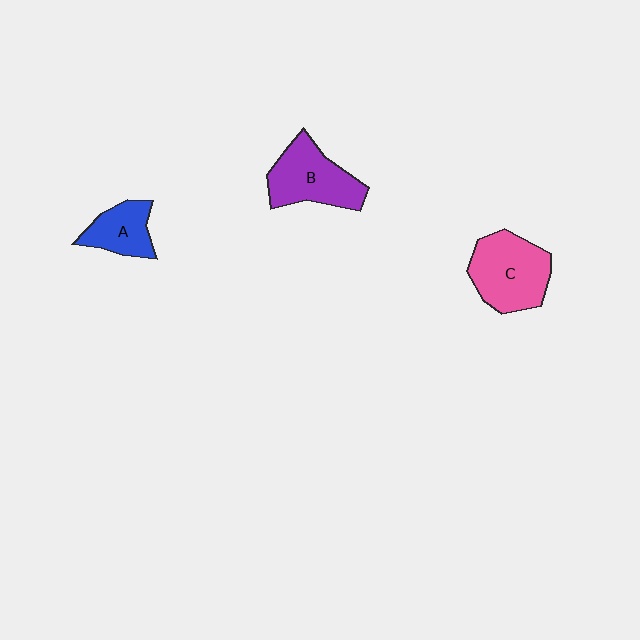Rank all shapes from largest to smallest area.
From largest to smallest: C (pink), B (purple), A (blue).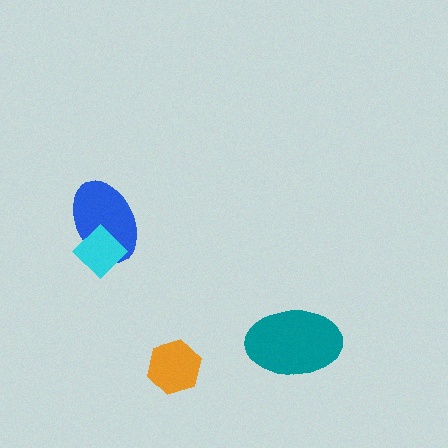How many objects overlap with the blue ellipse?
1 object overlaps with the blue ellipse.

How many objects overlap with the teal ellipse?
0 objects overlap with the teal ellipse.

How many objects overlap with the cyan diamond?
1 object overlaps with the cyan diamond.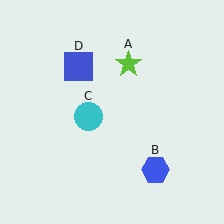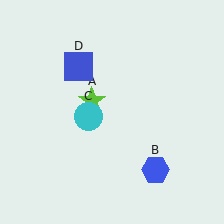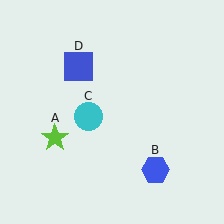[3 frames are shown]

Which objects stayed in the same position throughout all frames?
Blue hexagon (object B) and cyan circle (object C) and blue square (object D) remained stationary.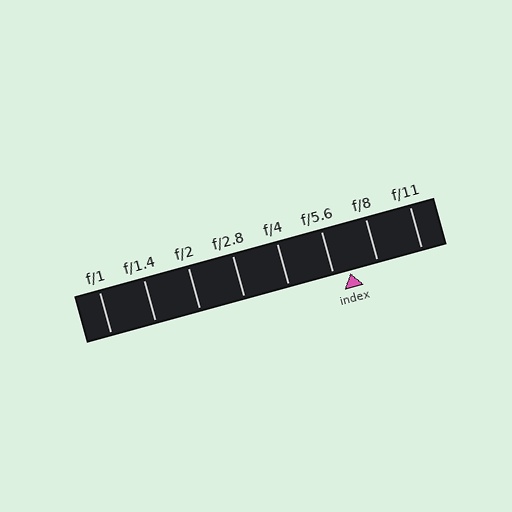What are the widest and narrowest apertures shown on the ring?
The widest aperture shown is f/1 and the narrowest is f/11.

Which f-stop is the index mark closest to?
The index mark is closest to f/5.6.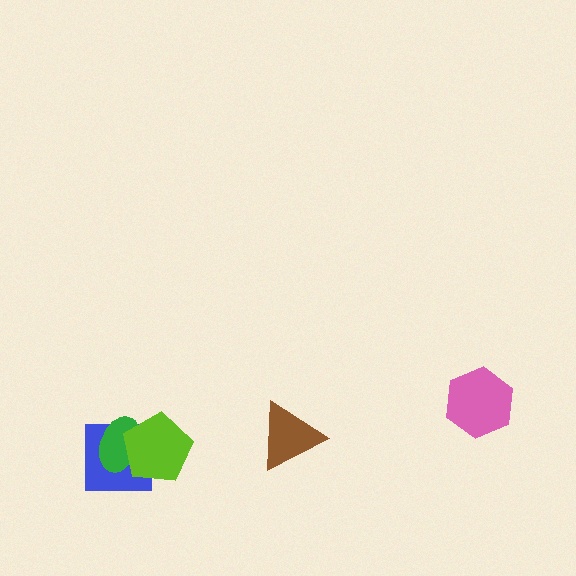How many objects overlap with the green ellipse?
2 objects overlap with the green ellipse.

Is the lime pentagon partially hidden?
No, no other shape covers it.